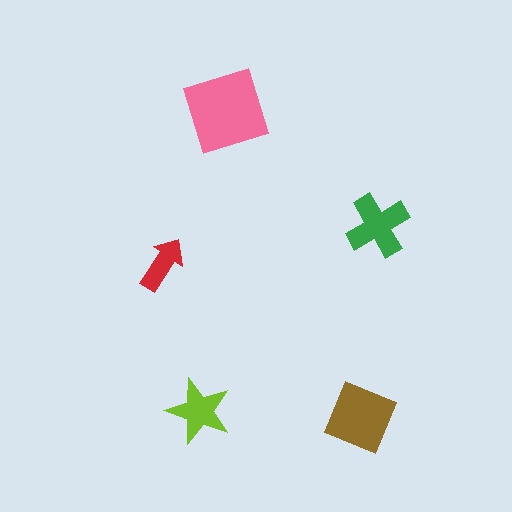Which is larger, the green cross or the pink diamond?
The pink diamond.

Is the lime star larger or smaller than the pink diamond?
Smaller.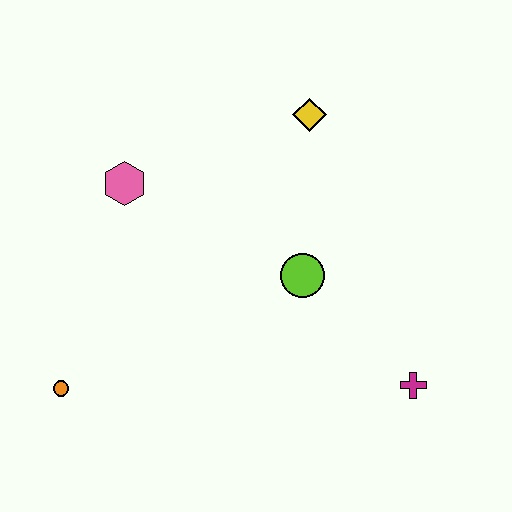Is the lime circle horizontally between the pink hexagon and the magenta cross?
Yes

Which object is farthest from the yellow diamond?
The orange circle is farthest from the yellow diamond.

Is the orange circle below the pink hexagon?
Yes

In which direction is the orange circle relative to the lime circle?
The orange circle is to the left of the lime circle.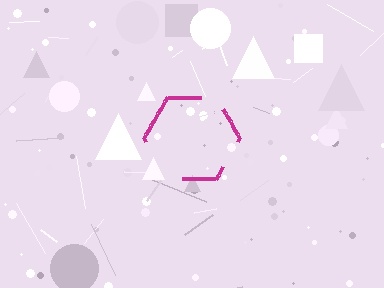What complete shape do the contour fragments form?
The contour fragments form a hexagon.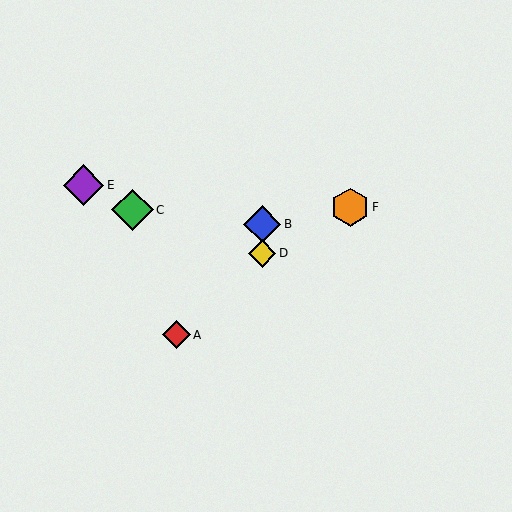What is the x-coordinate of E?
Object E is at x≈83.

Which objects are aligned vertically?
Objects B, D are aligned vertically.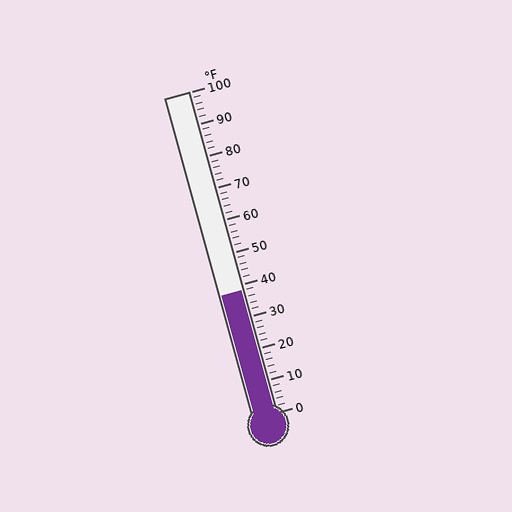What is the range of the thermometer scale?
The thermometer scale ranges from 0°F to 100°F.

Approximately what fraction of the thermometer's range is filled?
The thermometer is filled to approximately 40% of its range.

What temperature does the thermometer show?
The thermometer shows approximately 38°F.